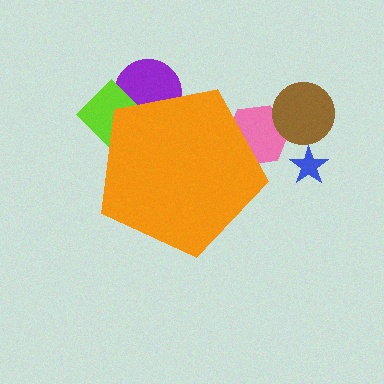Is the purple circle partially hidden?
Yes, the purple circle is partially hidden behind the orange pentagon.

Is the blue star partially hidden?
No, the blue star is fully visible.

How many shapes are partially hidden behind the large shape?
3 shapes are partially hidden.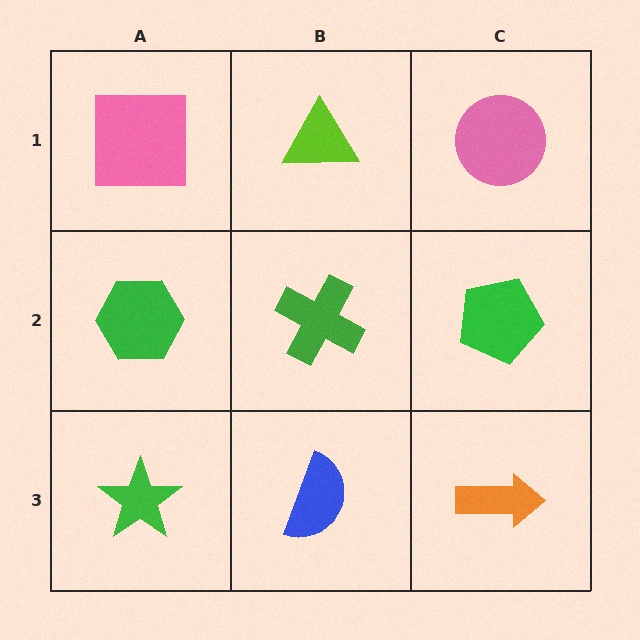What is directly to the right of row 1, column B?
A pink circle.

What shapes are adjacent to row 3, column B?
A green cross (row 2, column B), a green star (row 3, column A), an orange arrow (row 3, column C).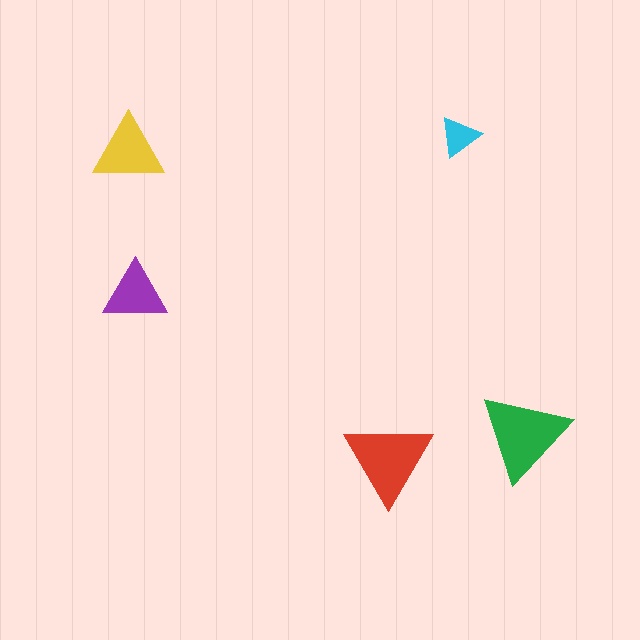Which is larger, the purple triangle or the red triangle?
The red one.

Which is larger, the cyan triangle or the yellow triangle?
The yellow one.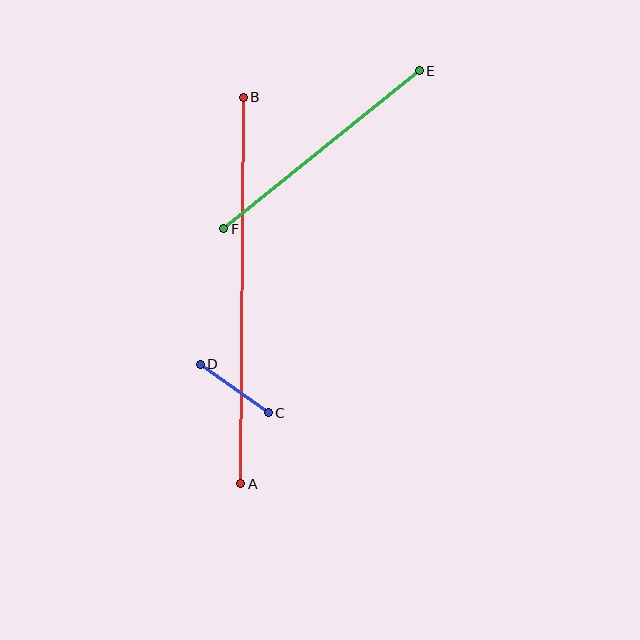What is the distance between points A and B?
The distance is approximately 387 pixels.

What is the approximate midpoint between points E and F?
The midpoint is at approximately (322, 150) pixels.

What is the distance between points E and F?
The distance is approximately 252 pixels.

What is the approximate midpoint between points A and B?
The midpoint is at approximately (242, 291) pixels.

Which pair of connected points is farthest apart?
Points A and B are farthest apart.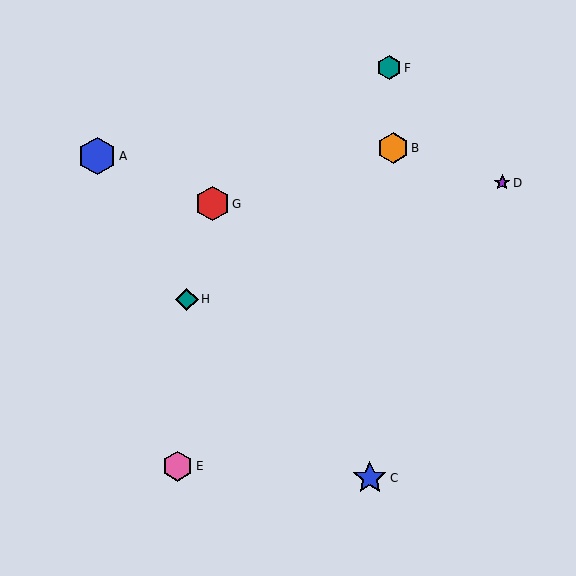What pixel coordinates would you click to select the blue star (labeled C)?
Click at (370, 478) to select the blue star C.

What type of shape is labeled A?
Shape A is a blue hexagon.